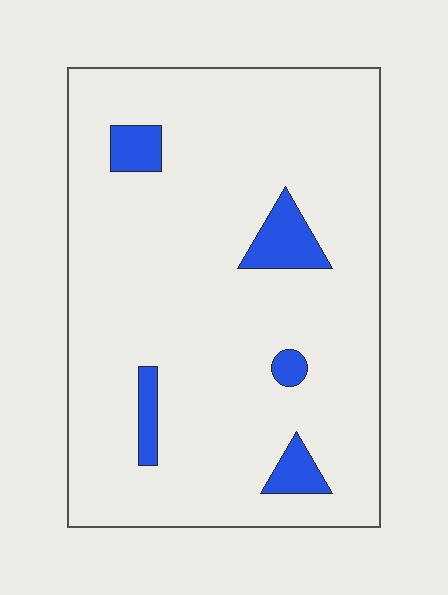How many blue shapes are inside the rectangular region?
5.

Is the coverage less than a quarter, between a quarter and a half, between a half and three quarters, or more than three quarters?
Less than a quarter.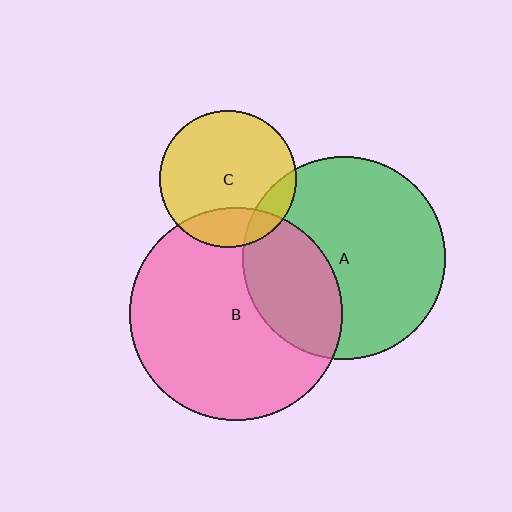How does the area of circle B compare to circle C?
Approximately 2.4 times.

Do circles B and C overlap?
Yes.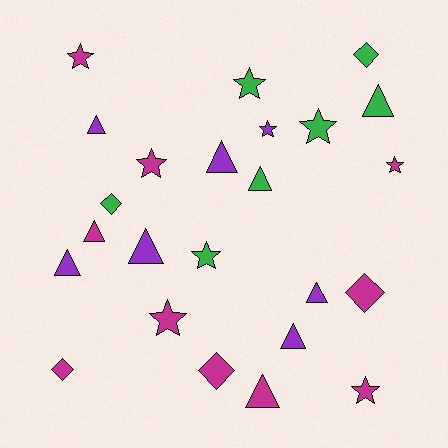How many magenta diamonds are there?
There are 3 magenta diamonds.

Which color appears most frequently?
Magenta, with 10 objects.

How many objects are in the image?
There are 24 objects.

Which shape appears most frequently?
Triangle, with 10 objects.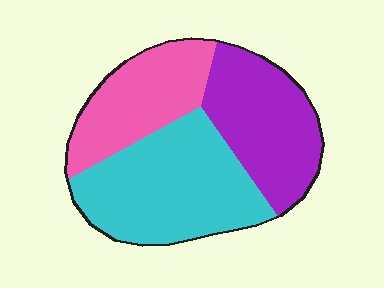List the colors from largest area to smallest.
From largest to smallest: cyan, purple, pink.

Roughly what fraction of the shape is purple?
Purple covers 31% of the shape.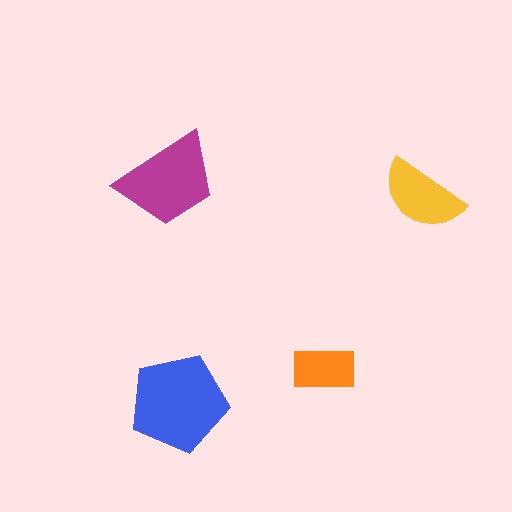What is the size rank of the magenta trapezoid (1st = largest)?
2nd.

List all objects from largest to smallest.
The blue pentagon, the magenta trapezoid, the yellow semicircle, the orange rectangle.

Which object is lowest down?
The blue pentagon is bottommost.